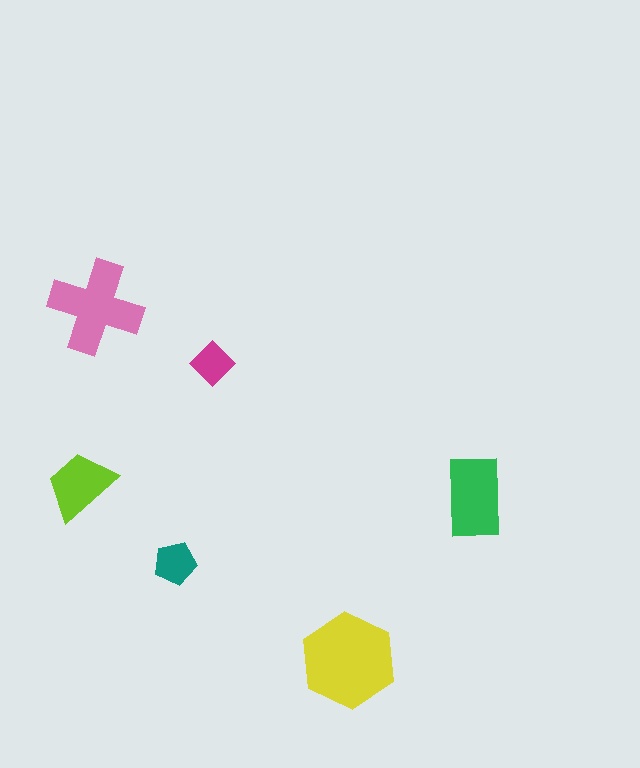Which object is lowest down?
The yellow hexagon is bottommost.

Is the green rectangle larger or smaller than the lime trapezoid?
Larger.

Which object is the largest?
The yellow hexagon.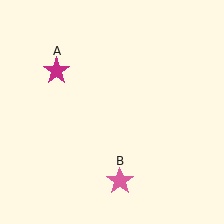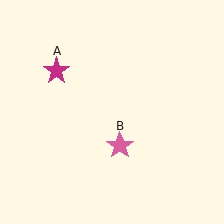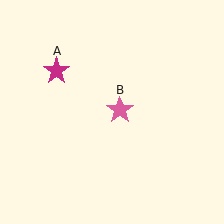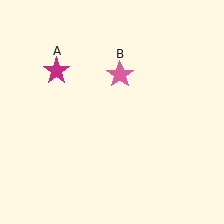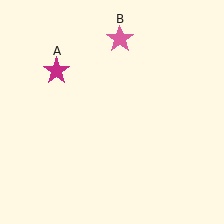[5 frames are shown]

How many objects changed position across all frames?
1 object changed position: pink star (object B).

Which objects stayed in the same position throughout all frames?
Magenta star (object A) remained stationary.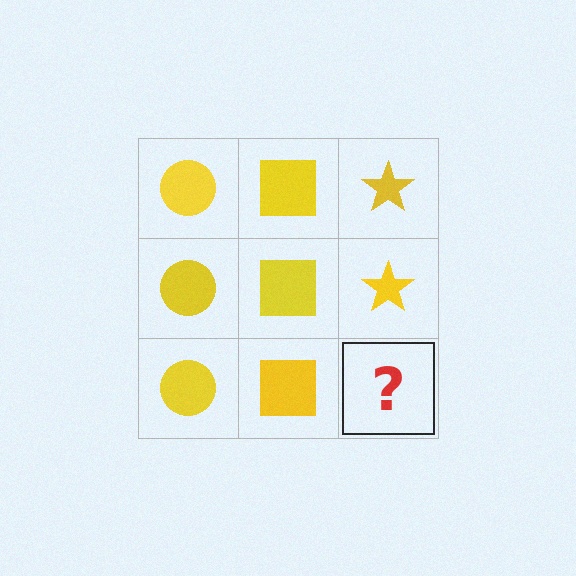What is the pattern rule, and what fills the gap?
The rule is that each column has a consistent shape. The gap should be filled with a yellow star.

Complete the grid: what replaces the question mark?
The question mark should be replaced with a yellow star.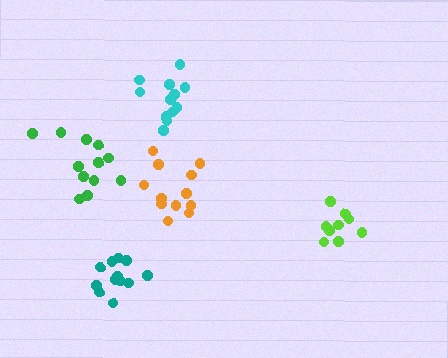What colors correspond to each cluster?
The clusters are colored: teal, green, orange, lime, cyan.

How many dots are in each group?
Group 1: 12 dots, Group 2: 12 dots, Group 3: 12 dots, Group 4: 9 dots, Group 5: 13 dots (58 total).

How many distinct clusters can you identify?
There are 5 distinct clusters.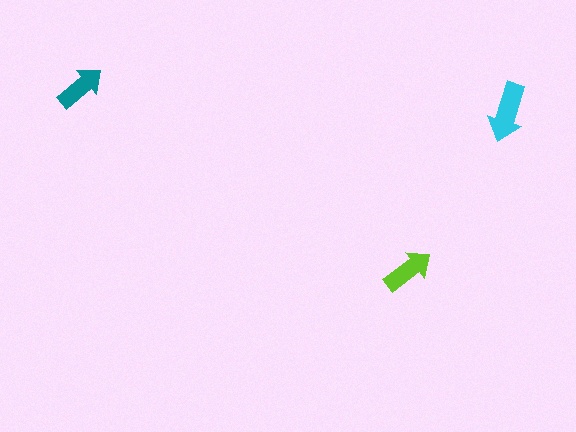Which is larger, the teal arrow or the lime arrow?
The lime one.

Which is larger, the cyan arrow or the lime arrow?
The cyan one.